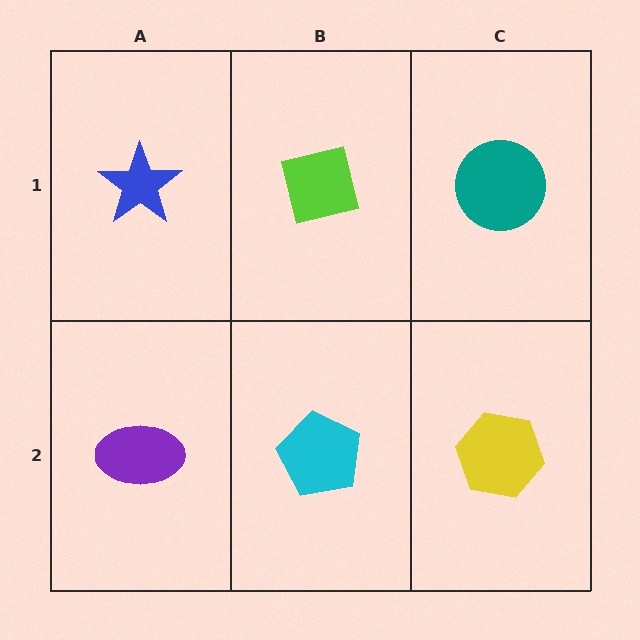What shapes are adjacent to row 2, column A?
A blue star (row 1, column A), a cyan pentagon (row 2, column B).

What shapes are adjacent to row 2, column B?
A lime square (row 1, column B), a purple ellipse (row 2, column A), a yellow hexagon (row 2, column C).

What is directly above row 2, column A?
A blue star.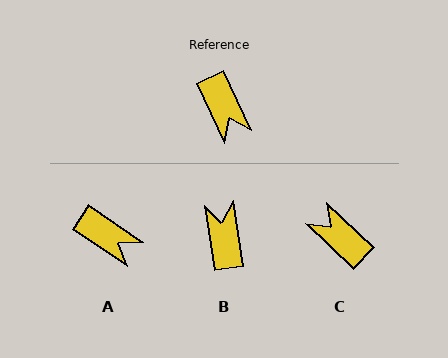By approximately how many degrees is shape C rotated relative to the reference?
Approximately 159 degrees clockwise.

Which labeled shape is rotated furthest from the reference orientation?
B, about 163 degrees away.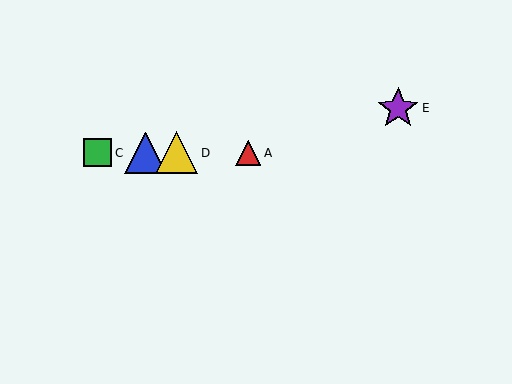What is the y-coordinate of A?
Object A is at y≈153.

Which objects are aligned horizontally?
Objects A, B, C, D are aligned horizontally.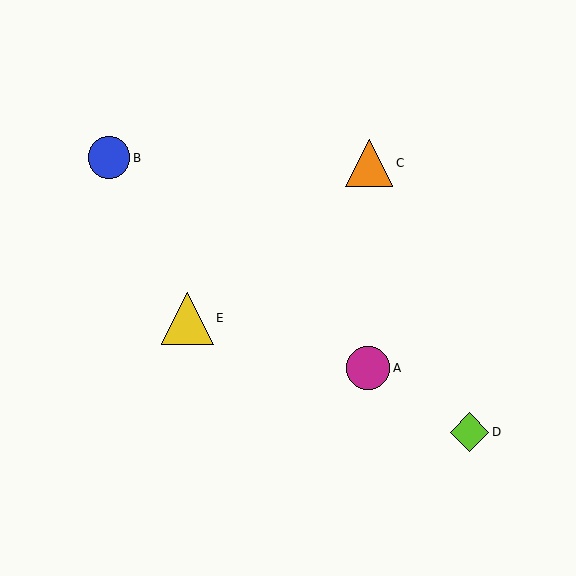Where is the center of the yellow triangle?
The center of the yellow triangle is at (187, 319).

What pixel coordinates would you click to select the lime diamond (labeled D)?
Click at (470, 432) to select the lime diamond D.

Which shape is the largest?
The yellow triangle (labeled E) is the largest.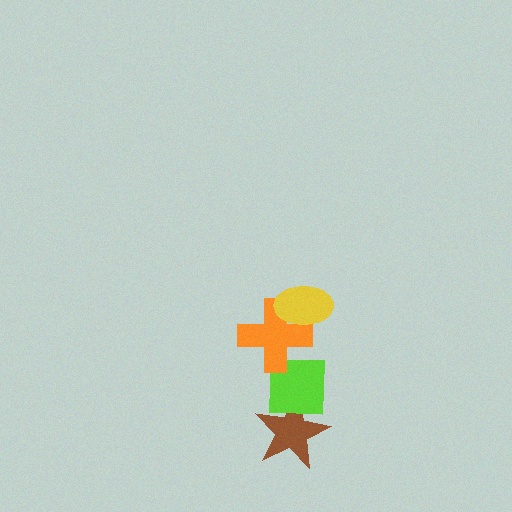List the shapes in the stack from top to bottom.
From top to bottom: the yellow ellipse, the orange cross, the lime square, the brown star.